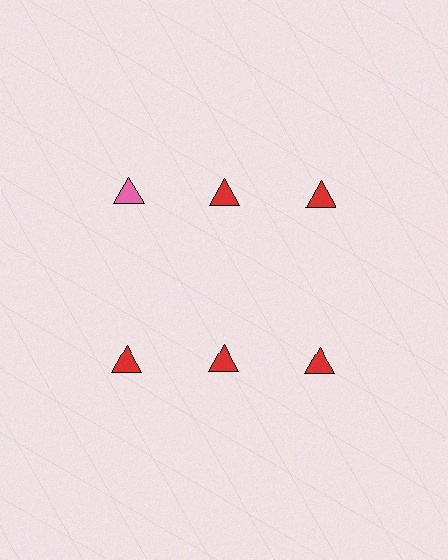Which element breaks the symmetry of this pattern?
The pink triangle in the top row, leftmost column breaks the symmetry. All other shapes are red triangles.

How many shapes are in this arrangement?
There are 6 shapes arranged in a grid pattern.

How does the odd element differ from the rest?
It has a different color: pink instead of red.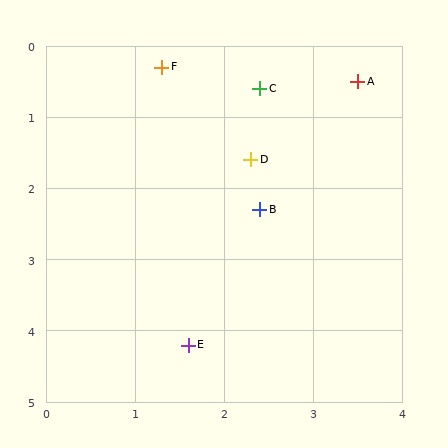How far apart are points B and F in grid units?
Points B and F are about 2.3 grid units apart.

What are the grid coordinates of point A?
Point A is at approximately (3.5, 0.5).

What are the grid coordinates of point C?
Point C is at approximately (2.4, 0.6).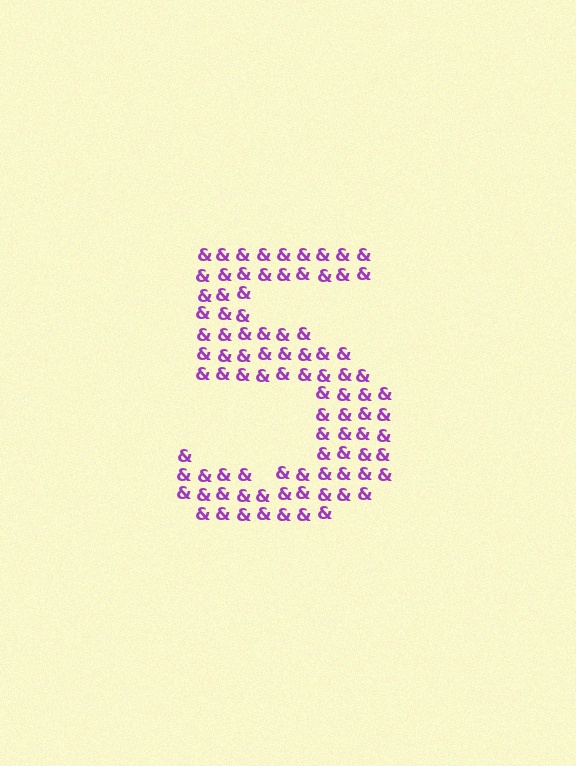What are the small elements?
The small elements are ampersands.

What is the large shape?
The large shape is the digit 5.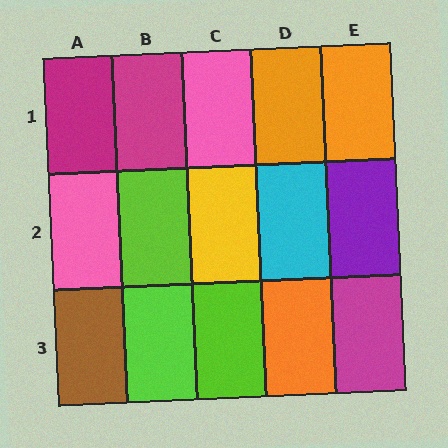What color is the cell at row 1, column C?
Pink.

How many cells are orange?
3 cells are orange.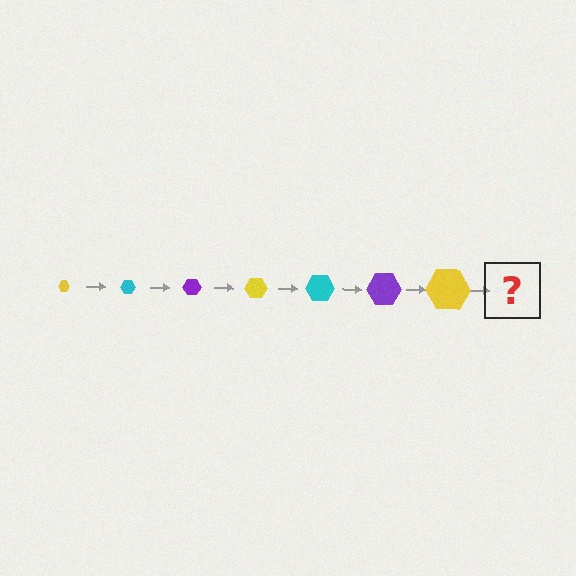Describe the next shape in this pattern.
It should be a cyan hexagon, larger than the previous one.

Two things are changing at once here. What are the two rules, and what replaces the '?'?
The two rules are that the hexagon grows larger each step and the color cycles through yellow, cyan, and purple. The '?' should be a cyan hexagon, larger than the previous one.